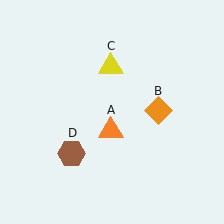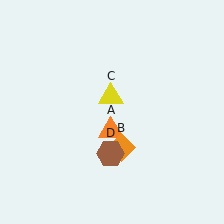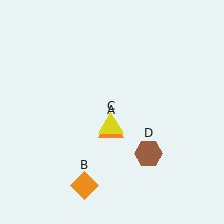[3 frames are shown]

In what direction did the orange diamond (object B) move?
The orange diamond (object B) moved down and to the left.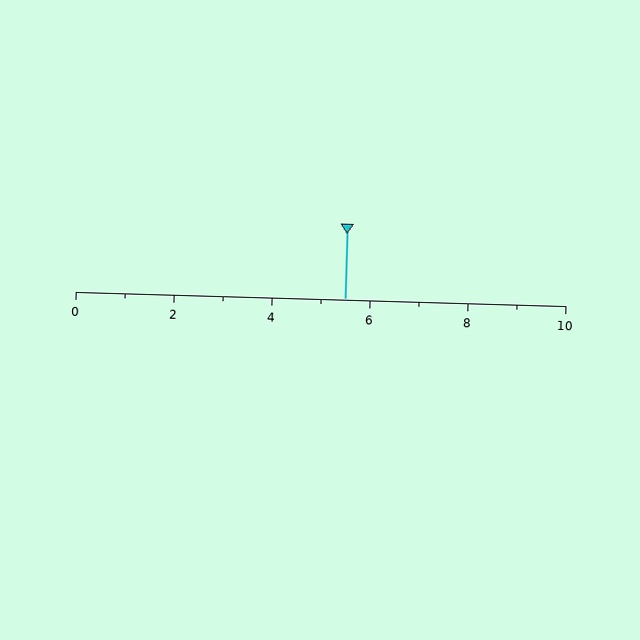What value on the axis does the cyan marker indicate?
The marker indicates approximately 5.5.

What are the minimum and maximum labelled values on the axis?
The axis runs from 0 to 10.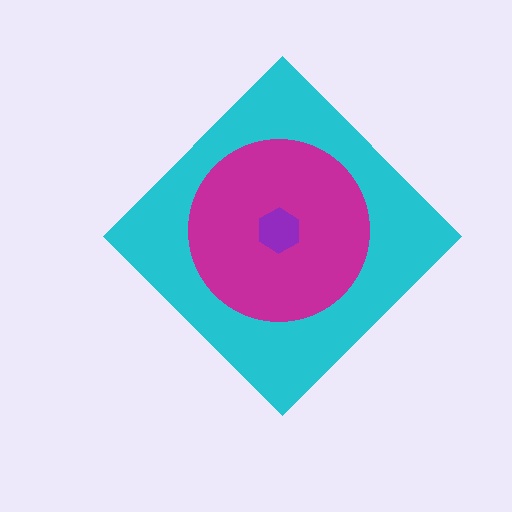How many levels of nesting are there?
3.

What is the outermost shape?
The cyan diamond.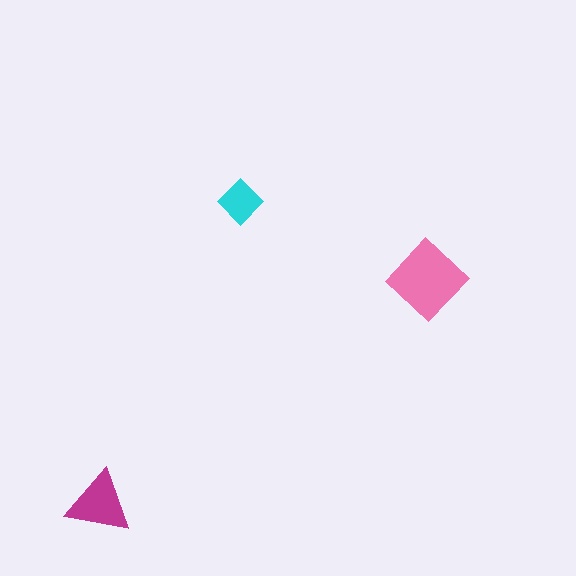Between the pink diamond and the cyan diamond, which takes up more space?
The pink diamond.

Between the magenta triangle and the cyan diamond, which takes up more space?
The magenta triangle.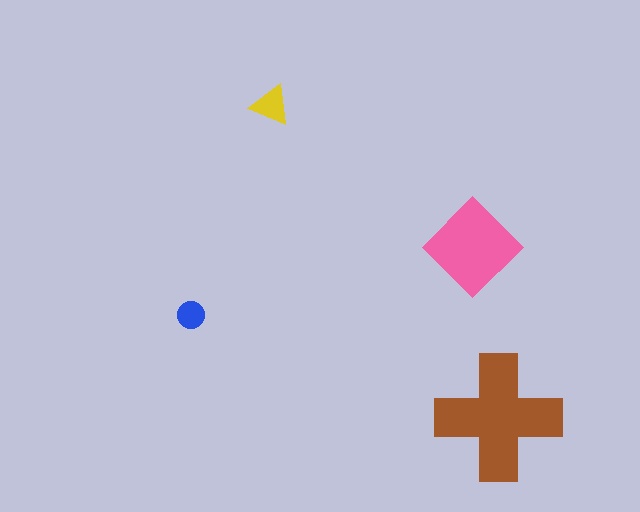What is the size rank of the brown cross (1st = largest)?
1st.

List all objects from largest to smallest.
The brown cross, the pink diamond, the yellow triangle, the blue circle.